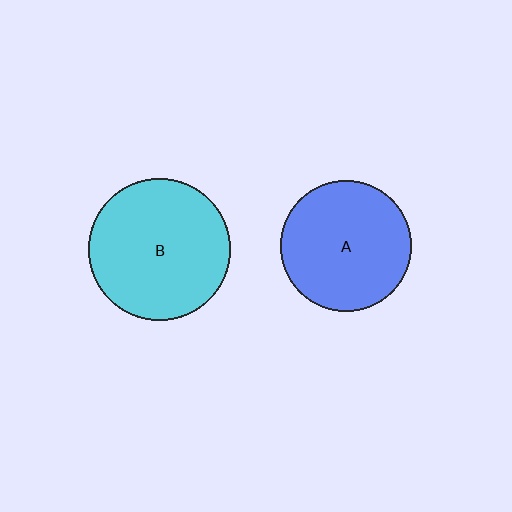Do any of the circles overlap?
No, none of the circles overlap.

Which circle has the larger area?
Circle B (cyan).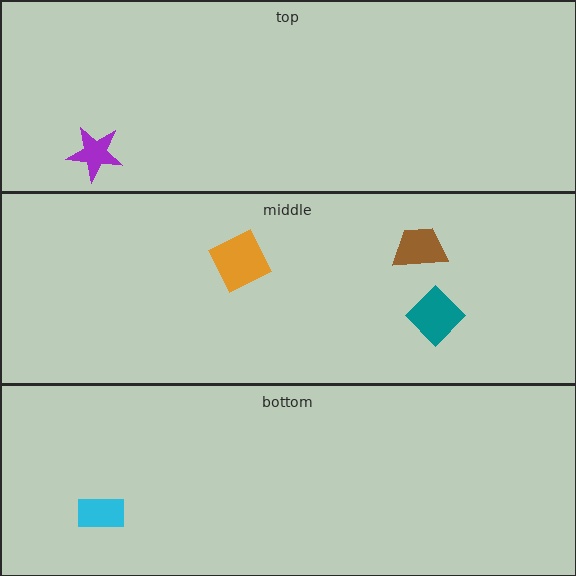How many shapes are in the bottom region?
1.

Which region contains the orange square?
The middle region.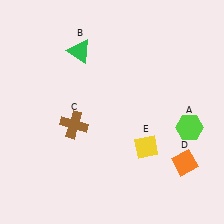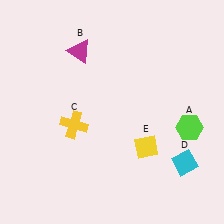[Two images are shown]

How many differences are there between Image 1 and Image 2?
There are 3 differences between the two images.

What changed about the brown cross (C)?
In Image 1, C is brown. In Image 2, it changed to yellow.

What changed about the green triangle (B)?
In Image 1, B is green. In Image 2, it changed to magenta.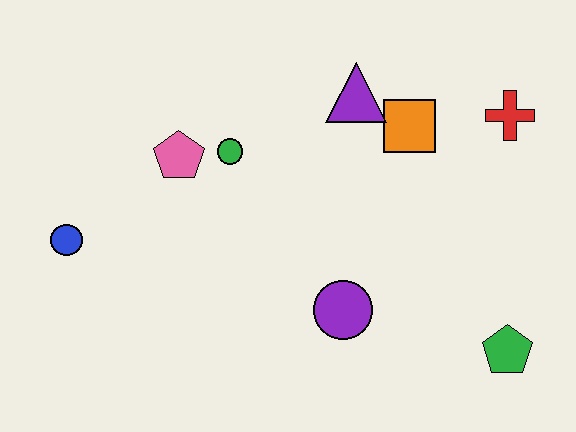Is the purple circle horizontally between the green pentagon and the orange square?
No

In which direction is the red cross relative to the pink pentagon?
The red cross is to the right of the pink pentagon.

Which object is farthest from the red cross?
The blue circle is farthest from the red cross.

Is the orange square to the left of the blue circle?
No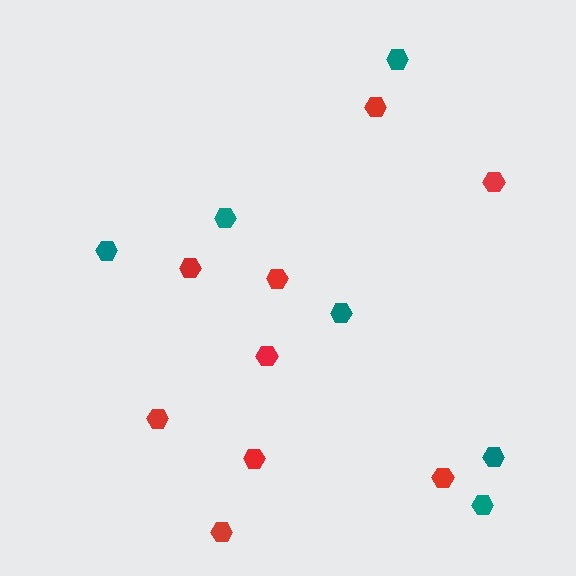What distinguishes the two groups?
There are 2 groups: one group of red hexagons (9) and one group of teal hexagons (6).